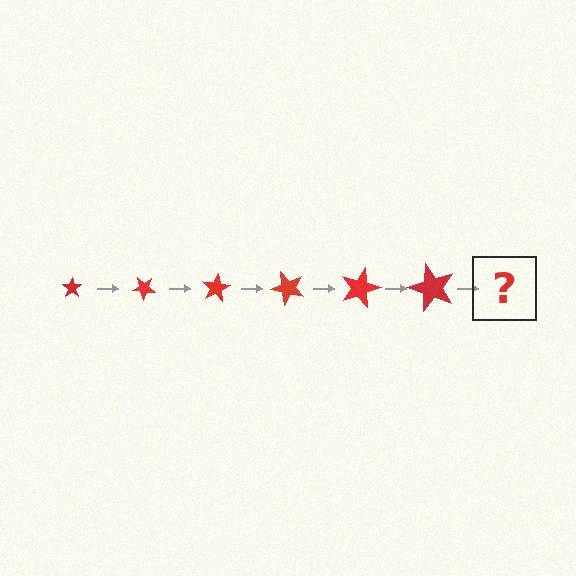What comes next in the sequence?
The next element should be a star, larger than the previous one and rotated 240 degrees from the start.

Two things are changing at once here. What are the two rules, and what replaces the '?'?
The two rules are that the star grows larger each step and it rotates 40 degrees each step. The '?' should be a star, larger than the previous one and rotated 240 degrees from the start.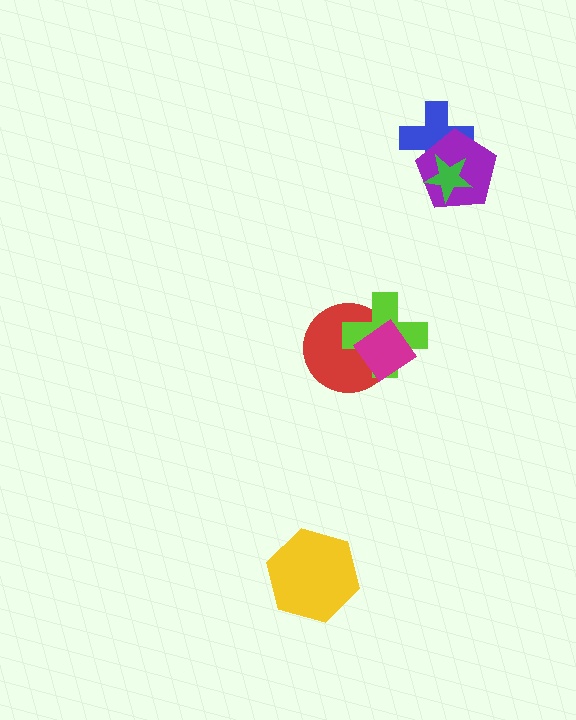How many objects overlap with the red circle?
2 objects overlap with the red circle.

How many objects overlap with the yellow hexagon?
0 objects overlap with the yellow hexagon.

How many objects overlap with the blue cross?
2 objects overlap with the blue cross.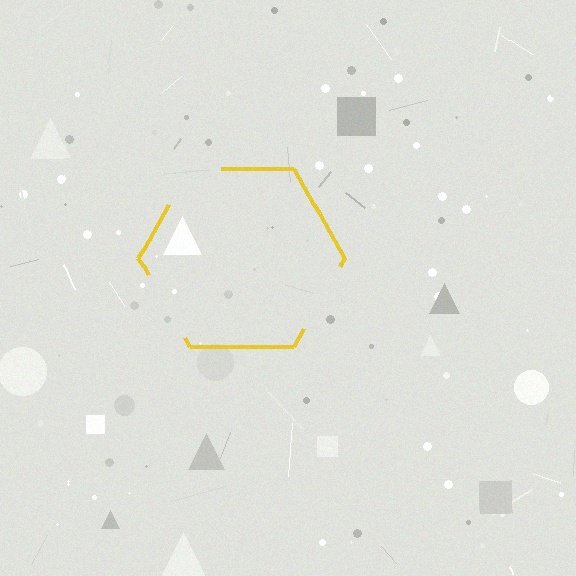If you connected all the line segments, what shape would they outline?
They would outline a hexagon.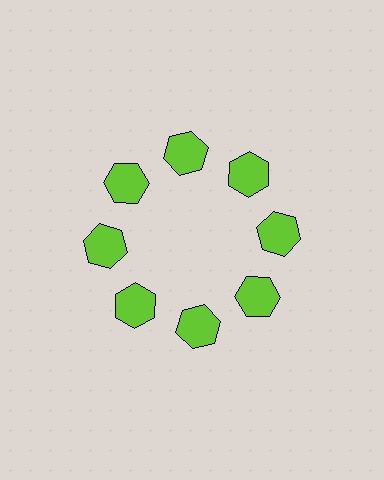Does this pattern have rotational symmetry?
Yes, this pattern has 8-fold rotational symmetry. It looks the same after rotating 45 degrees around the center.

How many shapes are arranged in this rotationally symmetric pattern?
There are 8 shapes, arranged in 8 groups of 1.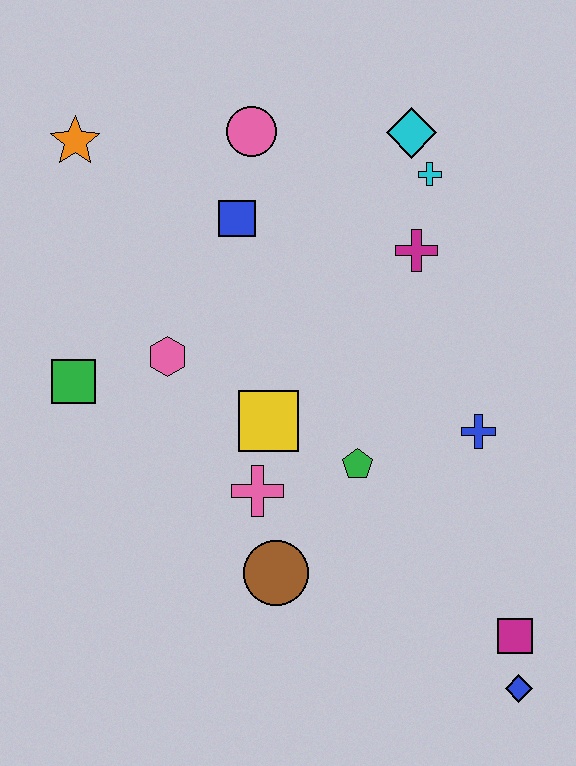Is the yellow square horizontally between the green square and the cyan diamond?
Yes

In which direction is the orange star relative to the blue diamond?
The orange star is above the blue diamond.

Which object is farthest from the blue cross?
The orange star is farthest from the blue cross.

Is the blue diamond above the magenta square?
No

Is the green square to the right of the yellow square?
No